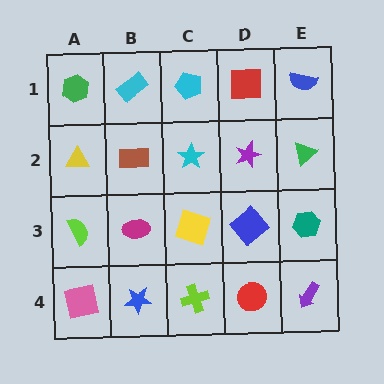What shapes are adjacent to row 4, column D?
A blue diamond (row 3, column D), a lime cross (row 4, column C), a purple arrow (row 4, column E).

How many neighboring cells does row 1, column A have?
2.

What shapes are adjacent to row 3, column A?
A yellow triangle (row 2, column A), a pink square (row 4, column A), a magenta ellipse (row 3, column B).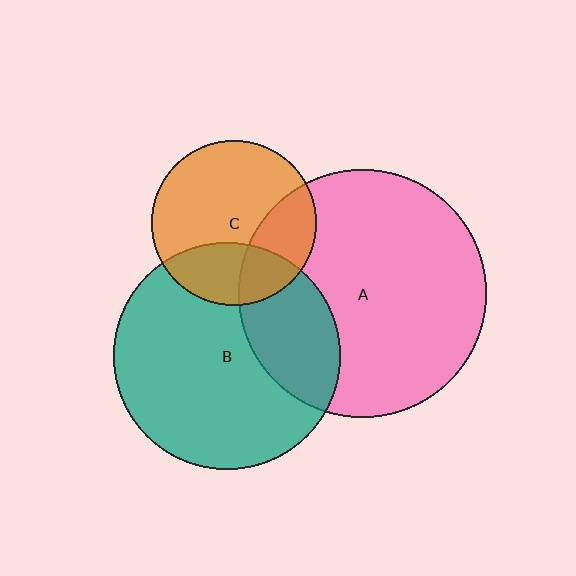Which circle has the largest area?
Circle A (pink).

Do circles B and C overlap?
Yes.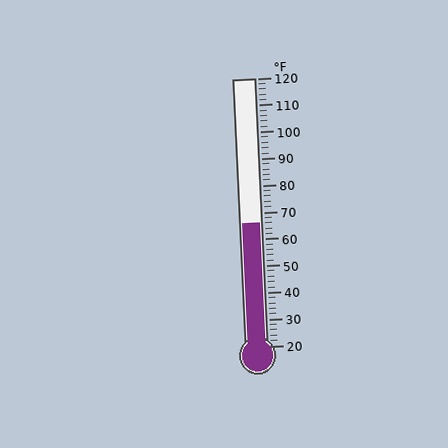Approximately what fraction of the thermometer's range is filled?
The thermometer is filled to approximately 45% of its range.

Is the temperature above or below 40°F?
The temperature is above 40°F.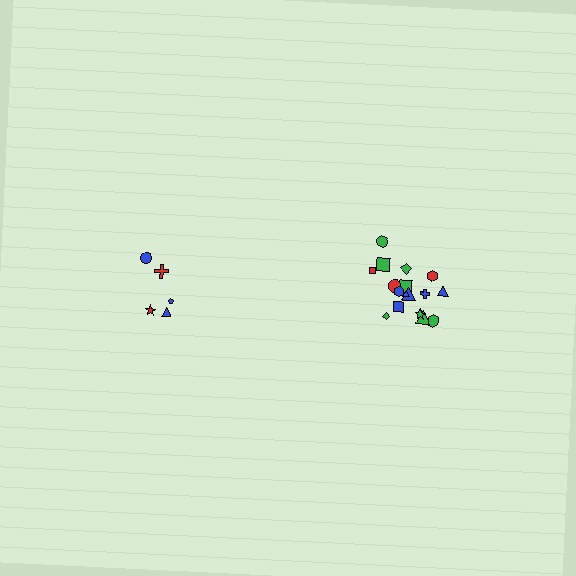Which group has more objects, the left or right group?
The right group.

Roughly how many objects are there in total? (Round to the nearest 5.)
Roughly 25 objects in total.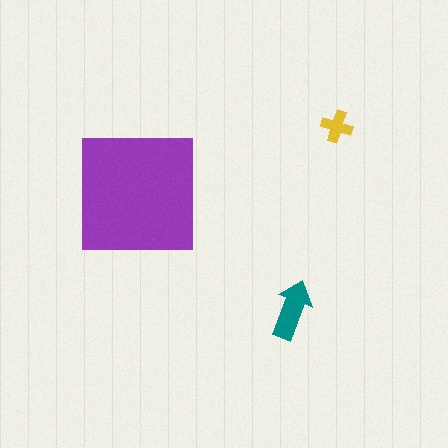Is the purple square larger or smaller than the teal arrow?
Larger.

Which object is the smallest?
The yellow cross.